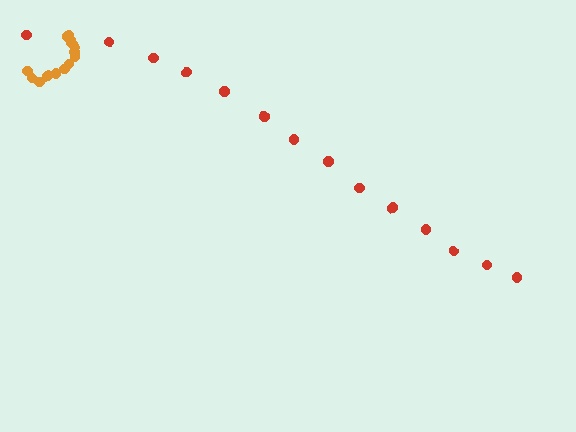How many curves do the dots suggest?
There are 2 distinct paths.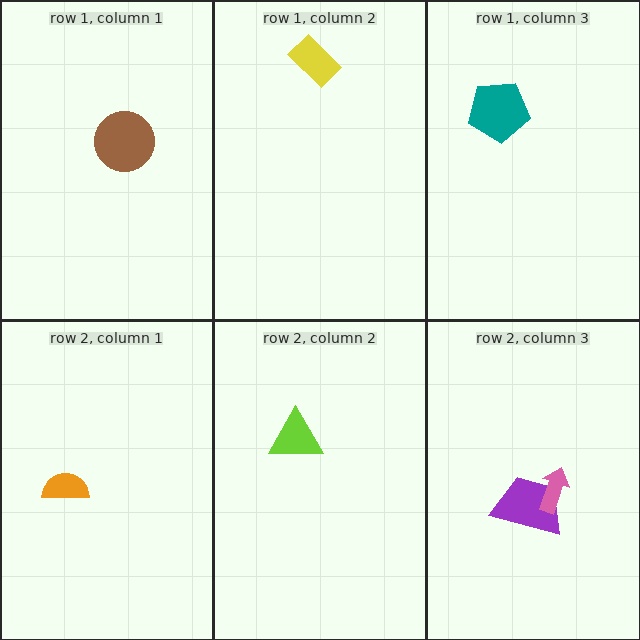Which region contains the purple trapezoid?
The row 2, column 3 region.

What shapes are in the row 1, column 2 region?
The yellow rectangle.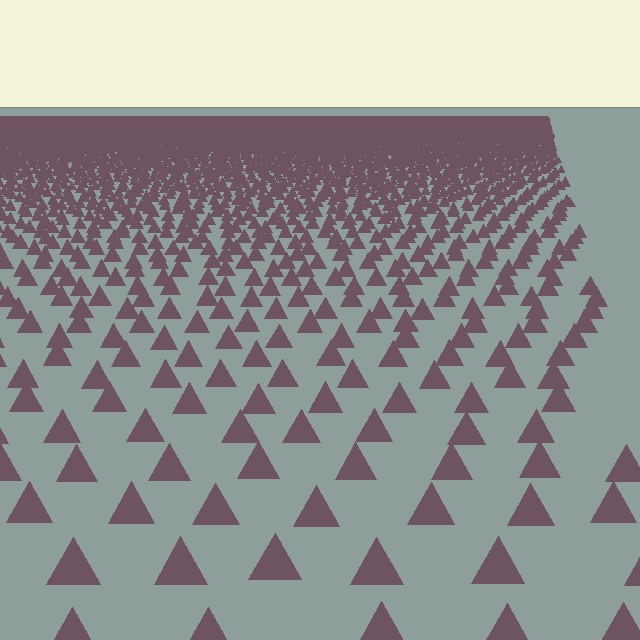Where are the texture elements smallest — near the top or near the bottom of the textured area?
Near the top.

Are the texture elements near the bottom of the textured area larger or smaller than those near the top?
Larger. Near the bottom, elements are closer to the viewer and appear at a bigger on-screen size.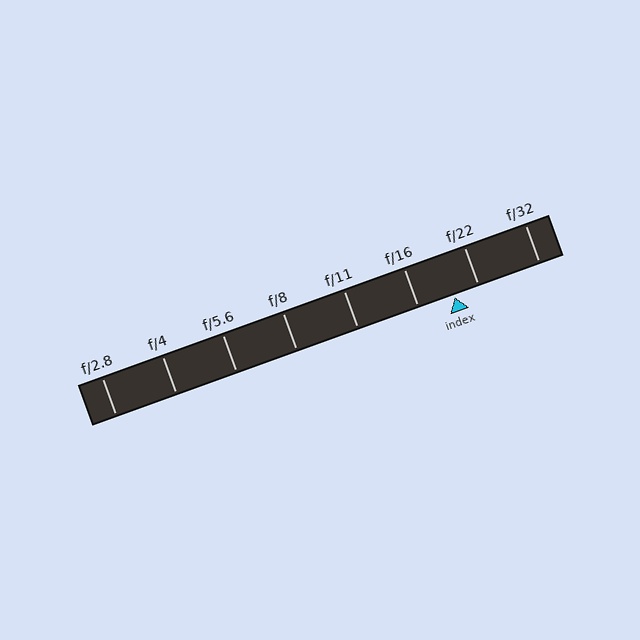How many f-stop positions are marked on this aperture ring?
There are 8 f-stop positions marked.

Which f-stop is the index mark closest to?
The index mark is closest to f/22.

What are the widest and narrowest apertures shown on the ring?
The widest aperture shown is f/2.8 and the narrowest is f/32.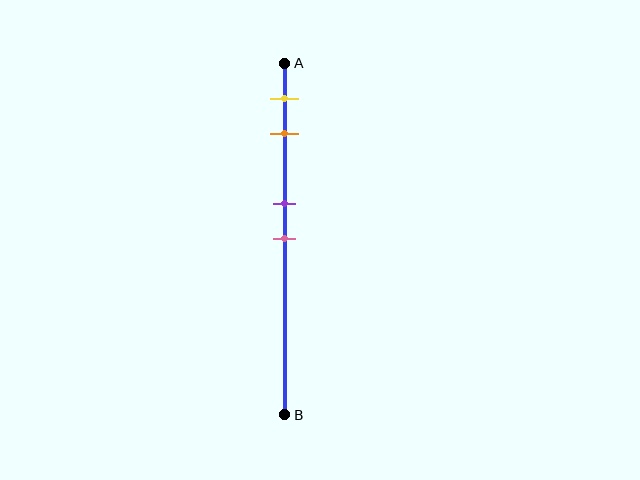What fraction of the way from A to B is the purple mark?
The purple mark is approximately 40% (0.4) of the way from A to B.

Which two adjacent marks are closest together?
The purple and pink marks are the closest adjacent pair.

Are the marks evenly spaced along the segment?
No, the marks are not evenly spaced.